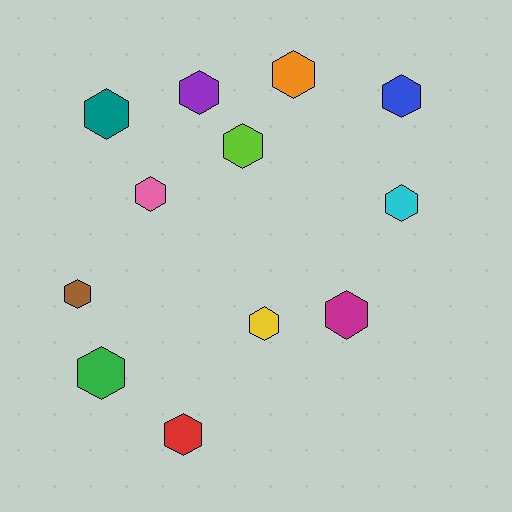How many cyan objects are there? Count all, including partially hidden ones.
There is 1 cyan object.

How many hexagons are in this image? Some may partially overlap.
There are 12 hexagons.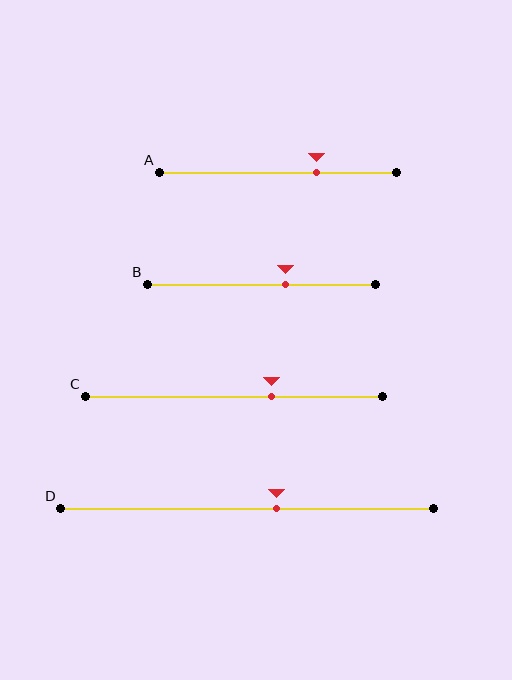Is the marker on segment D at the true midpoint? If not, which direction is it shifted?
No, the marker on segment D is shifted to the right by about 8% of the segment length.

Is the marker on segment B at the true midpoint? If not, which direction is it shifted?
No, the marker on segment B is shifted to the right by about 11% of the segment length.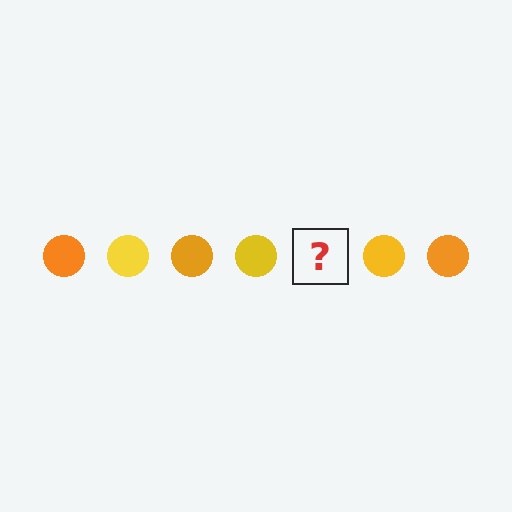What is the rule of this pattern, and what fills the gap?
The rule is that the pattern cycles through orange, yellow circles. The gap should be filled with an orange circle.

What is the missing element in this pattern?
The missing element is an orange circle.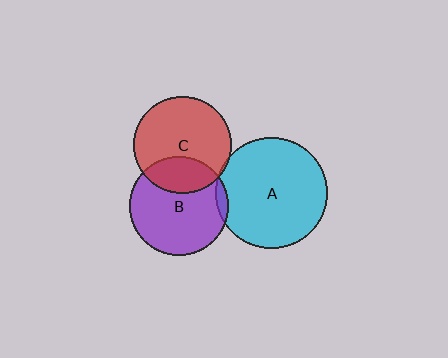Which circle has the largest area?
Circle A (cyan).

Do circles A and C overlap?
Yes.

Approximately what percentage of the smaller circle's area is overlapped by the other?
Approximately 5%.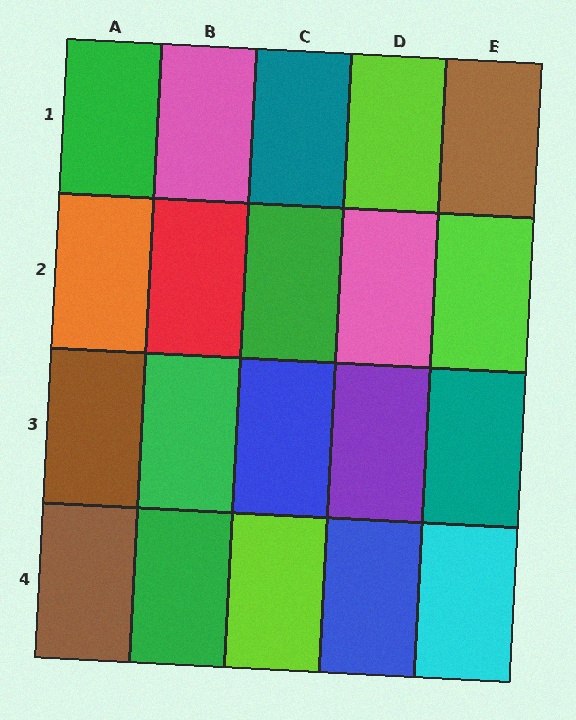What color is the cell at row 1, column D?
Lime.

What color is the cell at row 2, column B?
Red.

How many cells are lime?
3 cells are lime.